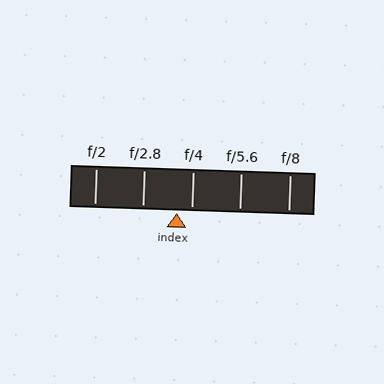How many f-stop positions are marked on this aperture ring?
There are 5 f-stop positions marked.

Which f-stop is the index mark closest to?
The index mark is closest to f/4.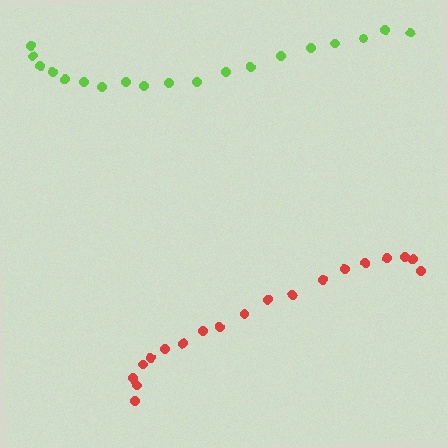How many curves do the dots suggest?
There are 2 distinct paths.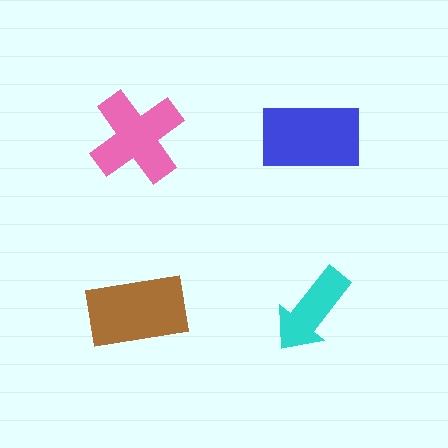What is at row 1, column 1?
A pink cross.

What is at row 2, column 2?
A cyan arrow.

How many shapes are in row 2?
2 shapes.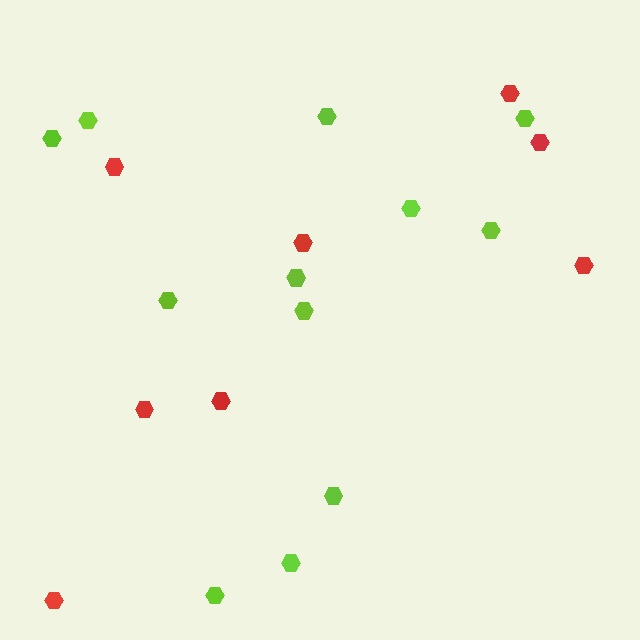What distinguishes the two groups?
There are 2 groups: one group of red hexagons (8) and one group of lime hexagons (12).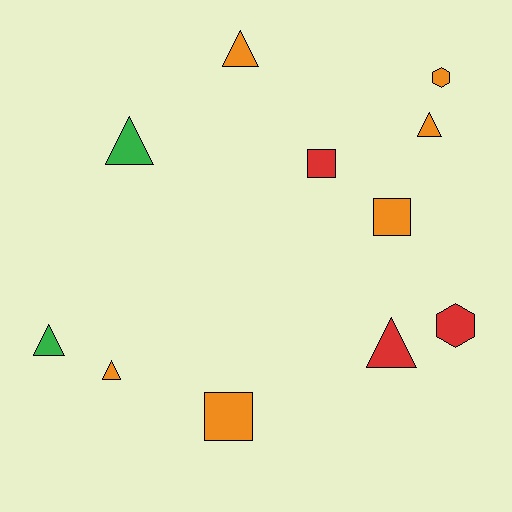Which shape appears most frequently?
Triangle, with 6 objects.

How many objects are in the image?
There are 11 objects.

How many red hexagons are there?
There is 1 red hexagon.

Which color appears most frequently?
Orange, with 6 objects.